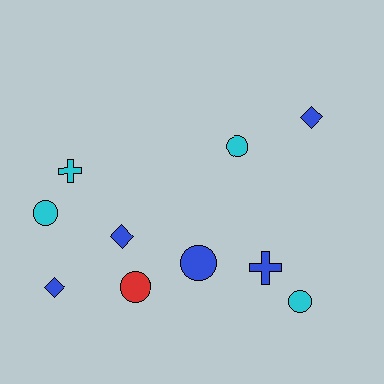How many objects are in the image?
There are 10 objects.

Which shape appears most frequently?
Circle, with 5 objects.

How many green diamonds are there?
There are no green diamonds.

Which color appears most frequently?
Blue, with 5 objects.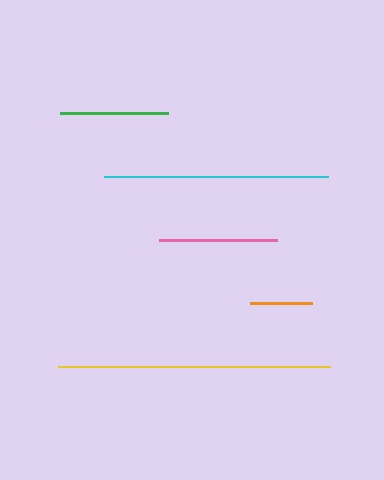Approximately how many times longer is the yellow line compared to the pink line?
The yellow line is approximately 2.3 times the length of the pink line.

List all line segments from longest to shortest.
From longest to shortest: yellow, cyan, pink, green, orange.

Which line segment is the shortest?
The orange line is the shortest at approximately 62 pixels.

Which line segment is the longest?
The yellow line is the longest at approximately 272 pixels.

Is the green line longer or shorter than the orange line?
The green line is longer than the orange line.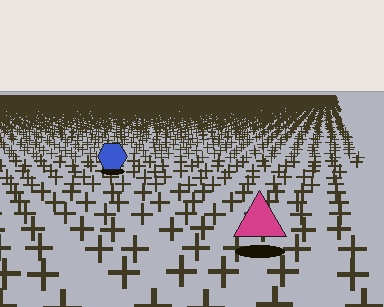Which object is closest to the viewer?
The magenta triangle is closest. The texture marks near it are larger and more spread out.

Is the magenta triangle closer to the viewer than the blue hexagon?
Yes. The magenta triangle is closer — you can tell from the texture gradient: the ground texture is coarser near it.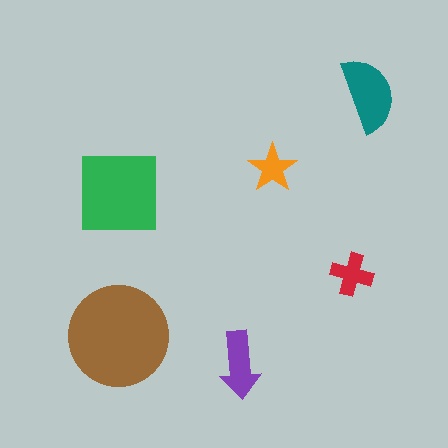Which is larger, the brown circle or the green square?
The brown circle.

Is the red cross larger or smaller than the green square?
Smaller.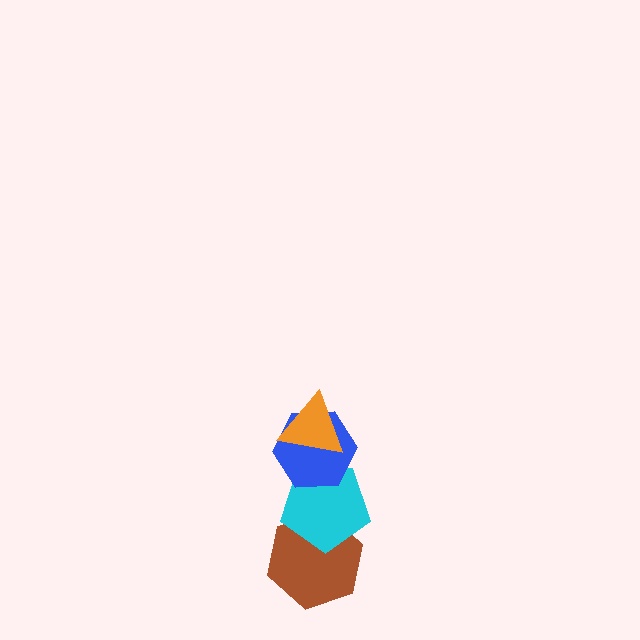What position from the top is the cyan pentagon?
The cyan pentagon is 3rd from the top.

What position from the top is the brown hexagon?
The brown hexagon is 4th from the top.